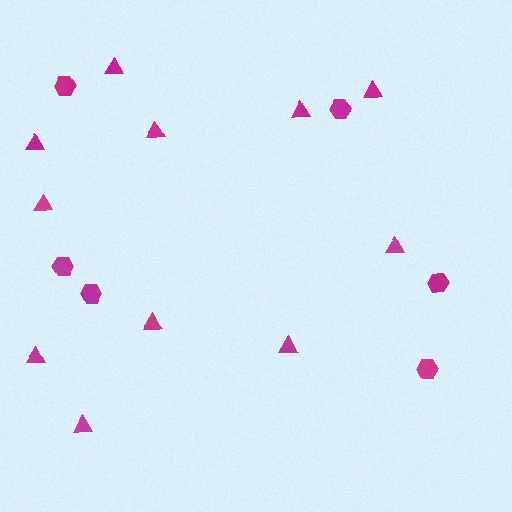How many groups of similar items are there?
There are 2 groups: one group of triangles (11) and one group of hexagons (6).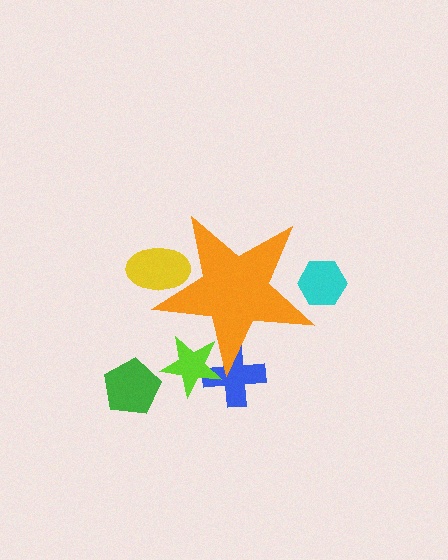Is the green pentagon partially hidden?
No, the green pentagon is fully visible.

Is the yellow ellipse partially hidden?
Yes, the yellow ellipse is partially hidden behind the orange star.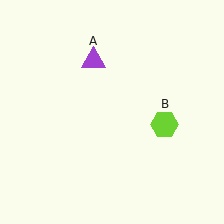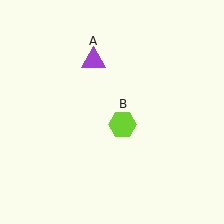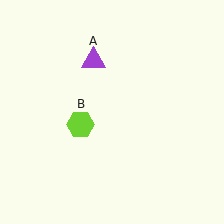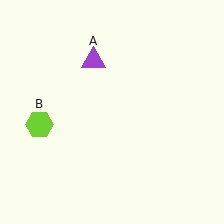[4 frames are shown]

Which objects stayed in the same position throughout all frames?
Purple triangle (object A) remained stationary.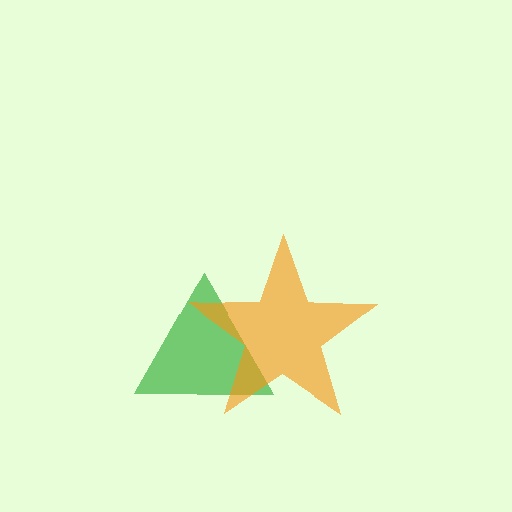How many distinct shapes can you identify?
There are 2 distinct shapes: a green triangle, an orange star.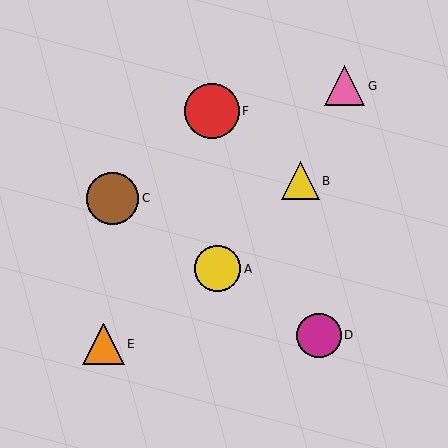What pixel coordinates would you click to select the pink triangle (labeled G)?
Click at (344, 86) to select the pink triangle G.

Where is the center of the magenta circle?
The center of the magenta circle is at (319, 335).